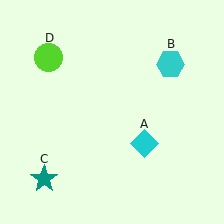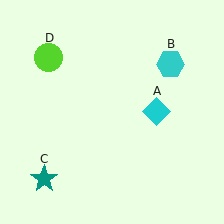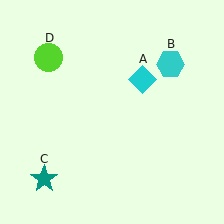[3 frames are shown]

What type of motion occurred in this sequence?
The cyan diamond (object A) rotated counterclockwise around the center of the scene.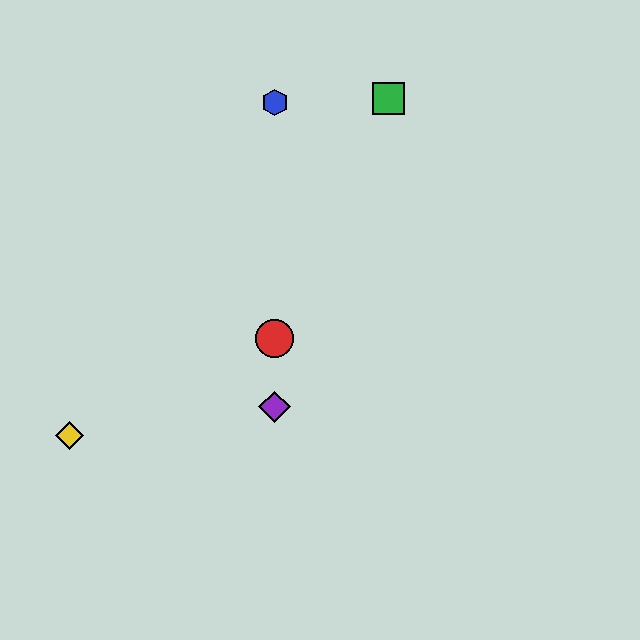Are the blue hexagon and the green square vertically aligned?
No, the blue hexagon is at x≈275 and the green square is at x≈389.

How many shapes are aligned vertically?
3 shapes (the red circle, the blue hexagon, the purple diamond) are aligned vertically.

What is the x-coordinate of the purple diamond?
The purple diamond is at x≈275.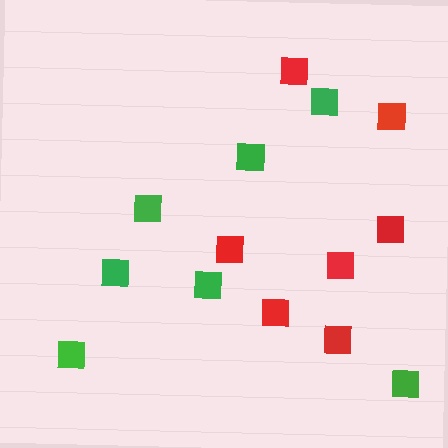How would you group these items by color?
There are 2 groups: one group of green squares (7) and one group of red squares (7).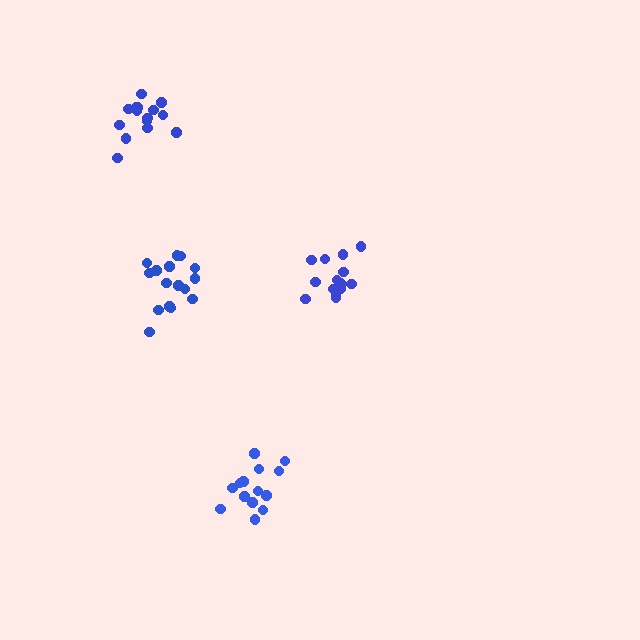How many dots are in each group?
Group 1: 14 dots, Group 2: 14 dots, Group 3: 15 dots, Group 4: 16 dots (59 total).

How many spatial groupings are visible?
There are 4 spatial groupings.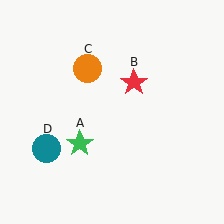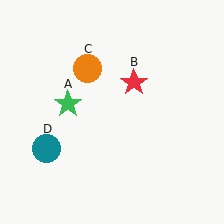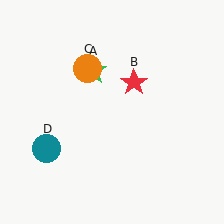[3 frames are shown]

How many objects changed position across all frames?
1 object changed position: green star (object A).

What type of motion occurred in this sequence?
The green star (object A) rotated clockwise around the center of the scene.